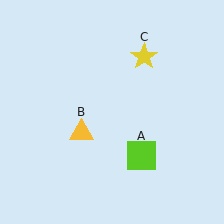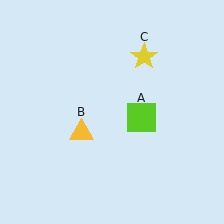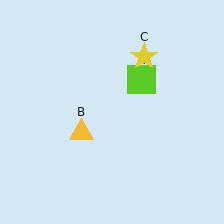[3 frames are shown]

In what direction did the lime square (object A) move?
The lime square (object A) moved up.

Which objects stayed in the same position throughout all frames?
Yellow triangle (object B) and yellow star (object C) remained stationary.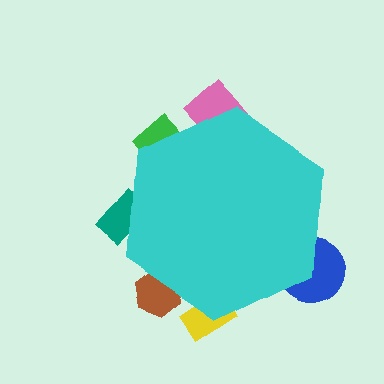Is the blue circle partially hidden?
Yes, the blue circle is partially hidden behind the cyan hexagon.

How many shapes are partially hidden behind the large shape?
6 shapes are partially hidden.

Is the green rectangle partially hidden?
Yes, the green rectangle is partially hidden behind the cyan hexagon.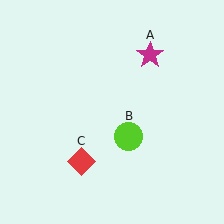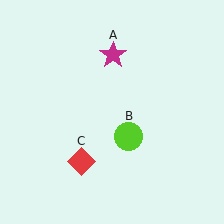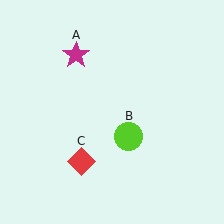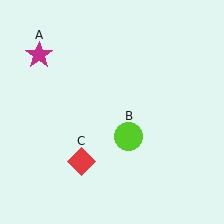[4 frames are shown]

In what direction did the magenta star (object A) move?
The magenta star (object A) moved left.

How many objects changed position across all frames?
1 object changed position: magenta star (object A).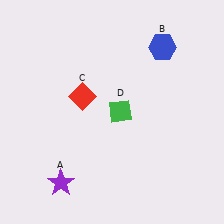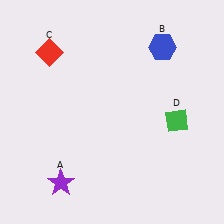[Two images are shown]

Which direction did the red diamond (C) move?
The red diamond (C) moved up.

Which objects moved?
The objects that moved are: the red diamond (C), the green diamond (D).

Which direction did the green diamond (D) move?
The green diamond (D) moved right.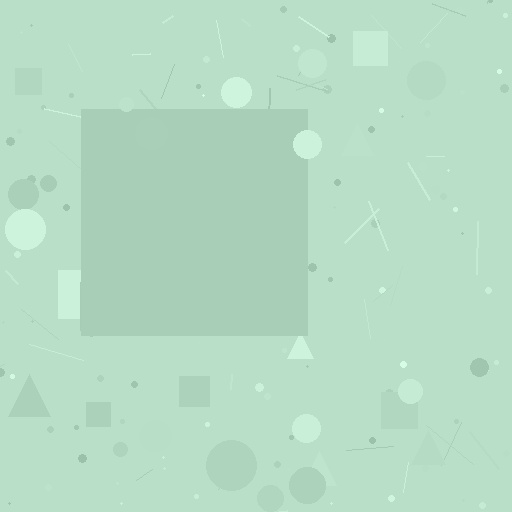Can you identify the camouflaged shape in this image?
The camouflaged shape is a square.